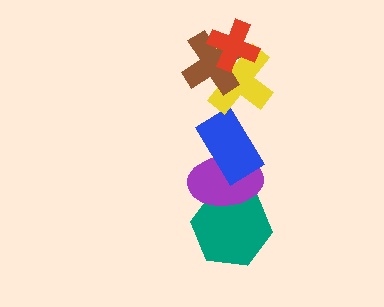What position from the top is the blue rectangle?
The blue rectangle is 4th from the top.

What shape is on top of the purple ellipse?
The blue rectangle is on top of the purple ellipse.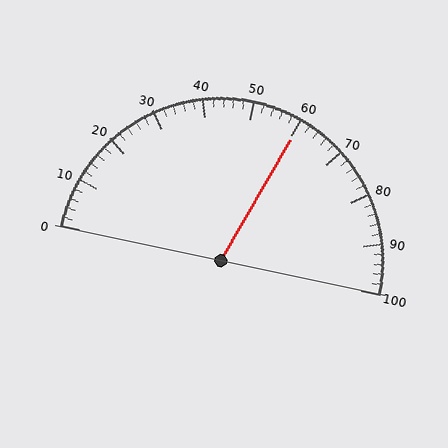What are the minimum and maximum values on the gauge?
The gauge ranges from 0 to 100.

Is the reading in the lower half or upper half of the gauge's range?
The reading is in the upper half of the range (0 to 100).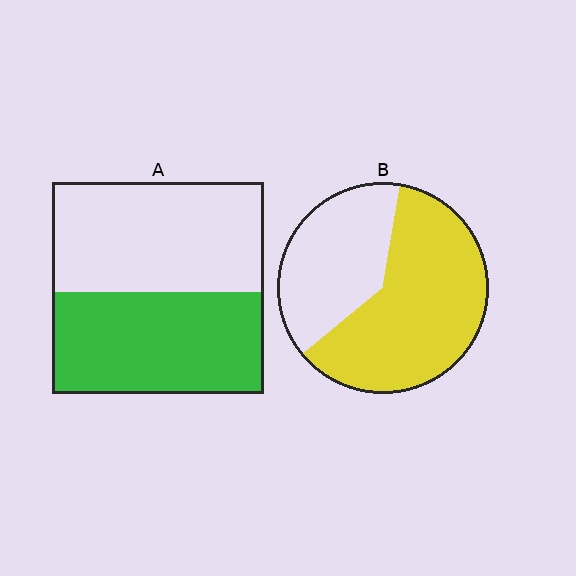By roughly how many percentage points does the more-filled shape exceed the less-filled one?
By roughly 15 percentage points (B over A).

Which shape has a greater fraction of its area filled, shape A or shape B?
Shape B.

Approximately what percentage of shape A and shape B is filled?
A is approximately 50% and B is approximately 60%.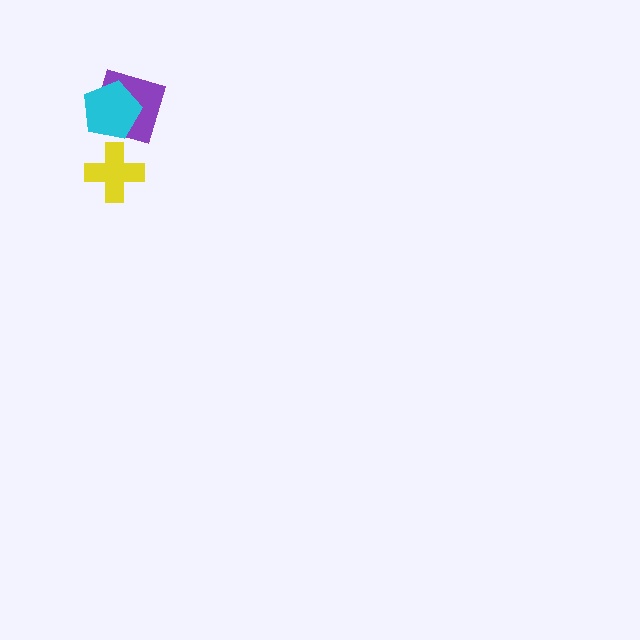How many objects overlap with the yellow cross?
0 objects overlap with the yellow cross.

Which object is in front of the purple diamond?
The cyan pentagon is in front of the purple diamond.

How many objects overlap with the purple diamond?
1 object overlaps with the purple diamond.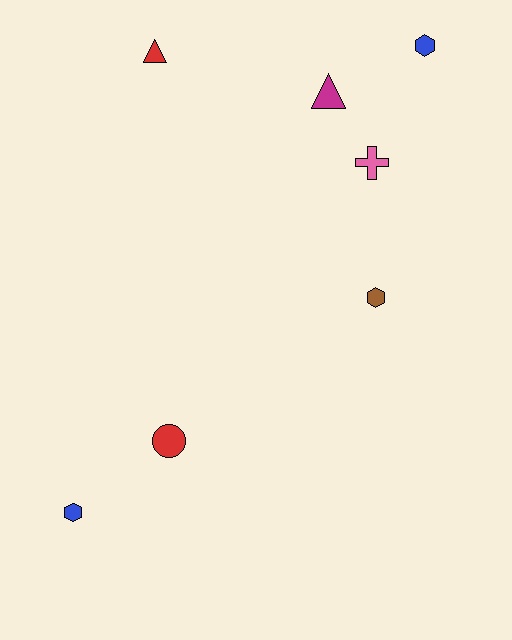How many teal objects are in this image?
There are no teal objects.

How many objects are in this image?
There are 7 objects.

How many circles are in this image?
There is 1 circle.